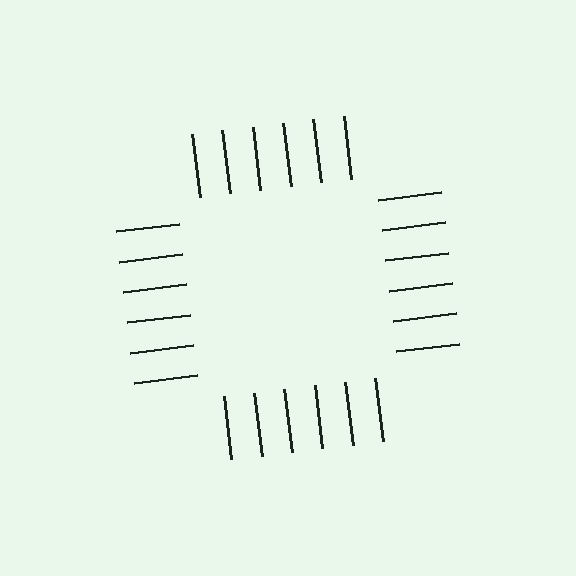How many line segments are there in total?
24 — 6 along each of the 4 edges.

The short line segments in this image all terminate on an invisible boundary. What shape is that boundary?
An illusory square — the line segments terminate on its edges but no continuous stroke is drawn.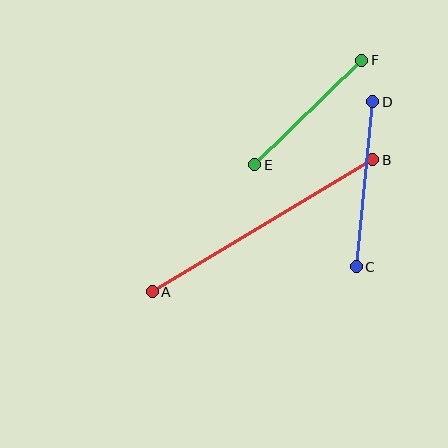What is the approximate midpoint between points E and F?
The midpoint is at approximately (308, 112) pixels.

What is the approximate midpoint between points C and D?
The midpoint is at approximately (364, 184) pixels.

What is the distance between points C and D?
The distance is approximately 166 pixels.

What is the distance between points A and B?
The distance is approximately 257 pixels.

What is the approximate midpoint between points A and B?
The midpoint is at approximately (263, 226) pixels.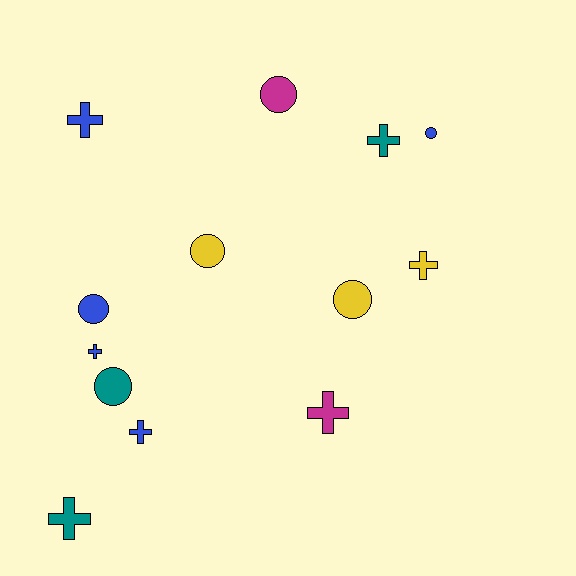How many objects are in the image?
There are 13 objects.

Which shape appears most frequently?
Cross, with 7 objects.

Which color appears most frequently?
Blue, with 5 objects.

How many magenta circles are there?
There is 1 magenta circle.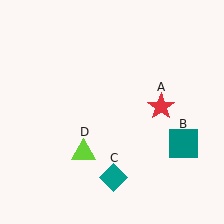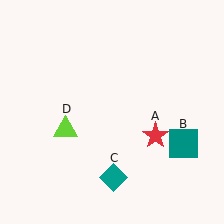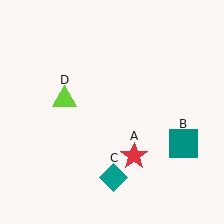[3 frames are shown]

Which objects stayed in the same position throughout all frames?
Teal square (object B) and teal diamond (object C) remained stationary.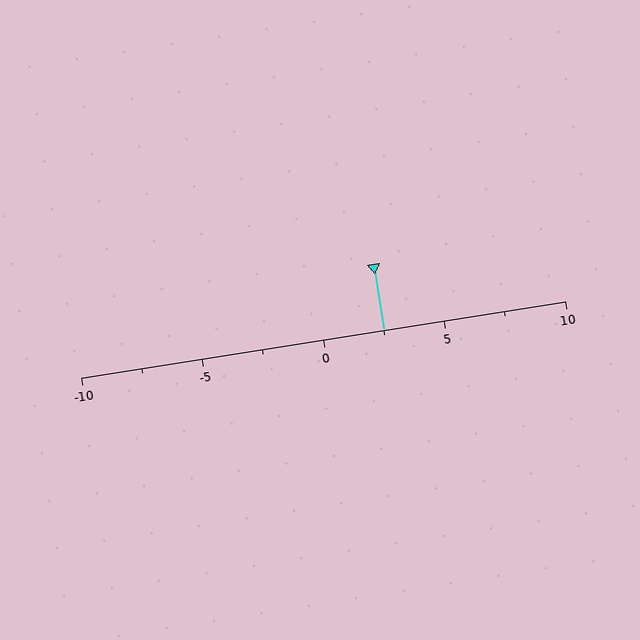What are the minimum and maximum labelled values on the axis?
The axis runs from -10 to 10.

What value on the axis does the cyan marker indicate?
The marker indicates approximately 2.5.